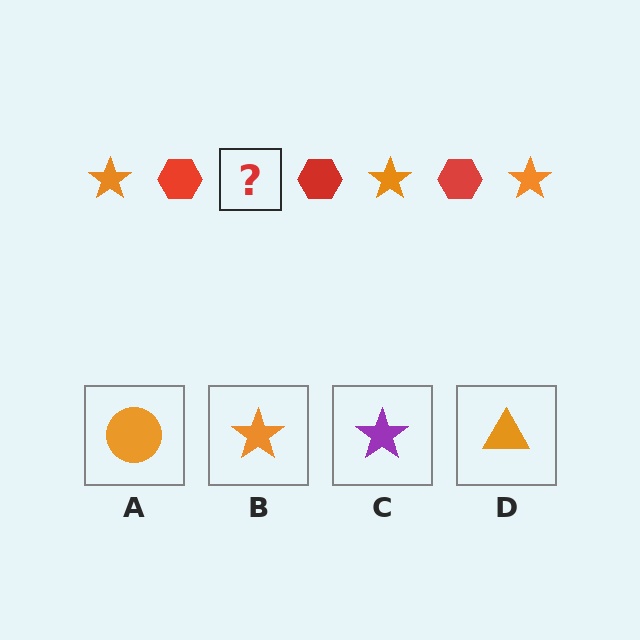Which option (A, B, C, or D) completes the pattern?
B.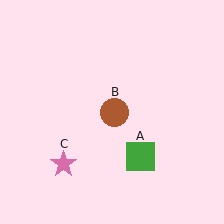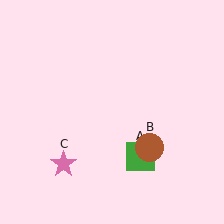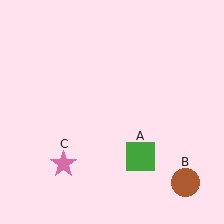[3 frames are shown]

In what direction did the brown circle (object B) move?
The brown circle (object B) moved down and to the right.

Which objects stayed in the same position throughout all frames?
Green square (object A) and pink star (object C) remained stationary.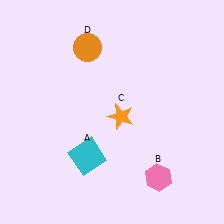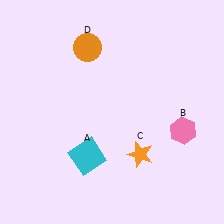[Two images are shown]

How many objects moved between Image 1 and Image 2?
2 objects moved between the two images.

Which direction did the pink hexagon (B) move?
The pink hexagon (B) moved up.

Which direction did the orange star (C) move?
The orange star (C) moved down.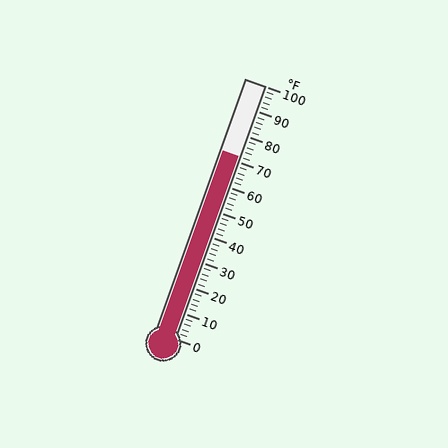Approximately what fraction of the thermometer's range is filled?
The thermometer is filled to approximately 70% of its range.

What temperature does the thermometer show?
The thermometer shows approximately 72°F.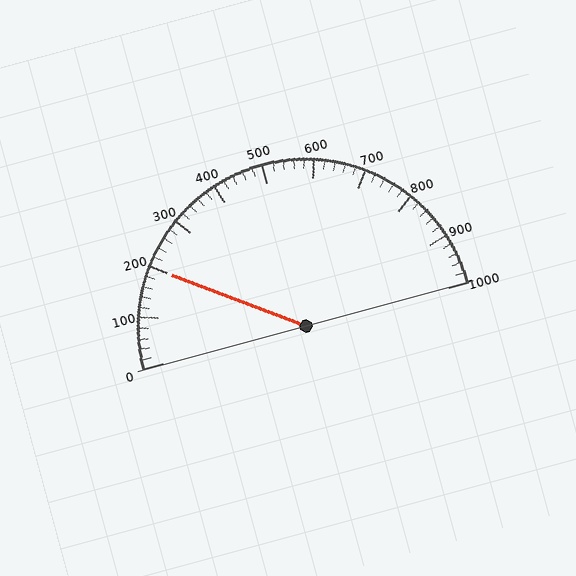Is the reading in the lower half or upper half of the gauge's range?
The reading is in the lower half of the range (0 to 1000).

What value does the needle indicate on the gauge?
The needle indicates approximately 200.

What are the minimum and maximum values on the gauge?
The gauge ranges from 0 to 1000.